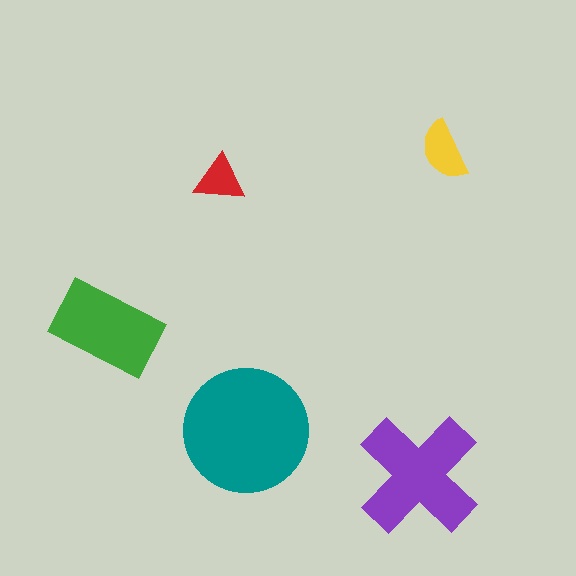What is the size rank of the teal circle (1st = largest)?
1st.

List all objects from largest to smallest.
The teal circle, the purple cross, the green rectangle, the yellow semicircle, the red triangle.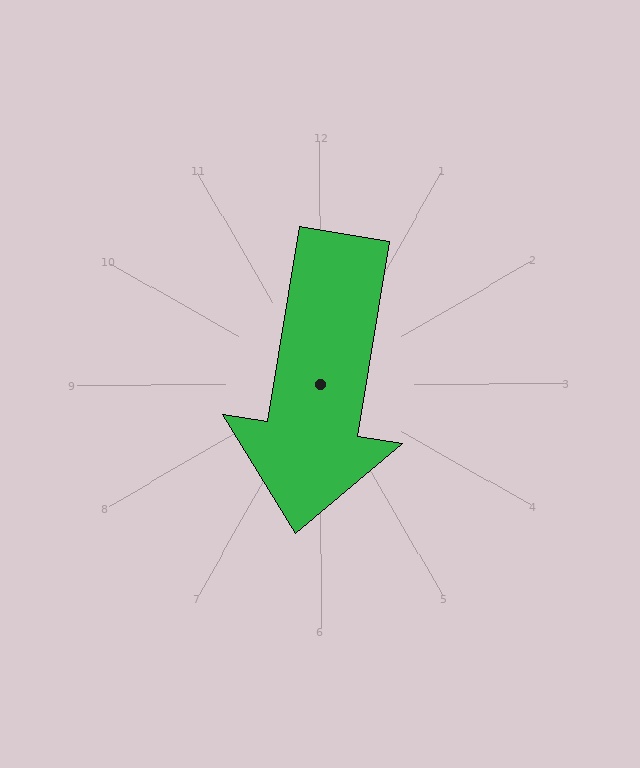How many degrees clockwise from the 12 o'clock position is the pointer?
Approximately 189 degrees.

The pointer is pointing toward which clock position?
Roughly 6 o'clock.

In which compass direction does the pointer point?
South.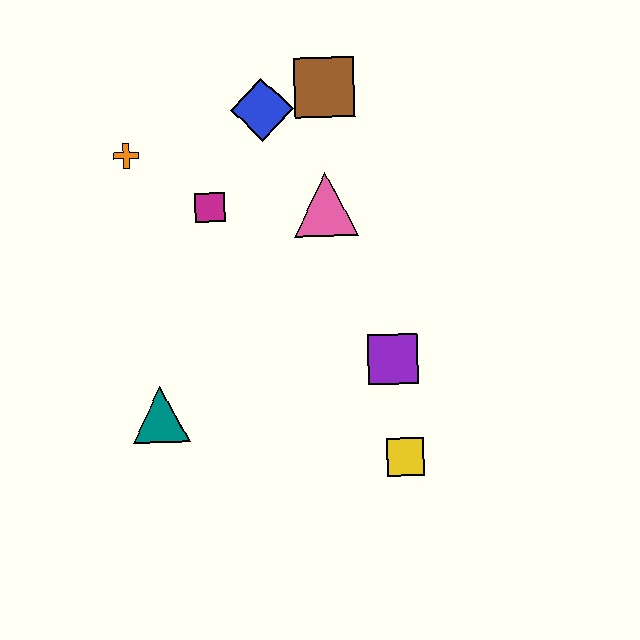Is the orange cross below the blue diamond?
Yes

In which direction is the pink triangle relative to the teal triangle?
The pink triangle is above the teal triangle.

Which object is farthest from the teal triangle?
The brown square is farthest from the teal triangle.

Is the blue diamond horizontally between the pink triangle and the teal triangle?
Yes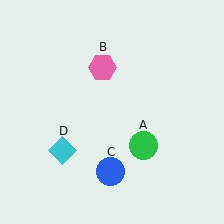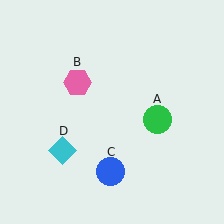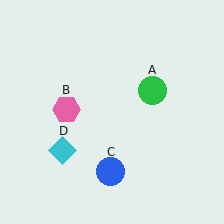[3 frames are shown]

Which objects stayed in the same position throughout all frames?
Blue circle (object C) and cyan diamond (object D) remained stationary.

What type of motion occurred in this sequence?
The green circle (object A), pink hexagon (object B) rotated counterclockwise around the center of the scene.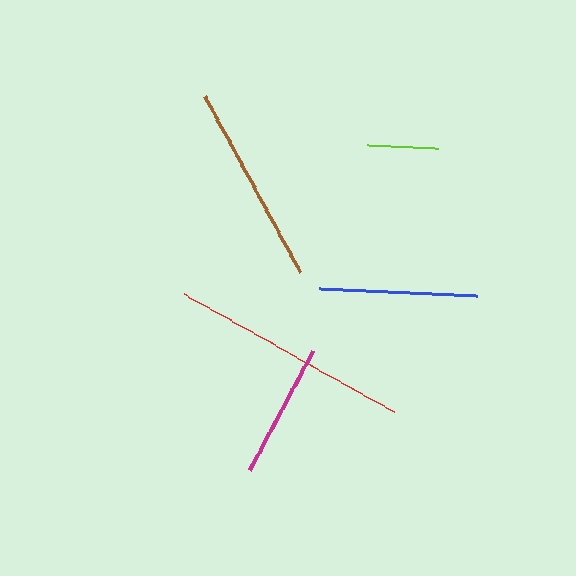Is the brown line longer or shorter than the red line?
The red line is longer than the brown line.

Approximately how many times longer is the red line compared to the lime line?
The red line is approximately 3.3 times the length of the lime line.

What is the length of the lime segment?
The lime segment is approximately 72 pixels long.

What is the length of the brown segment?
The brown segment is approximately 199 pixels long.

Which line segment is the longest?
The red line is the longest at approximately 241 pixels.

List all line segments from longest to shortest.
From longest to shortest: red, brown, blue, magenta, lime.